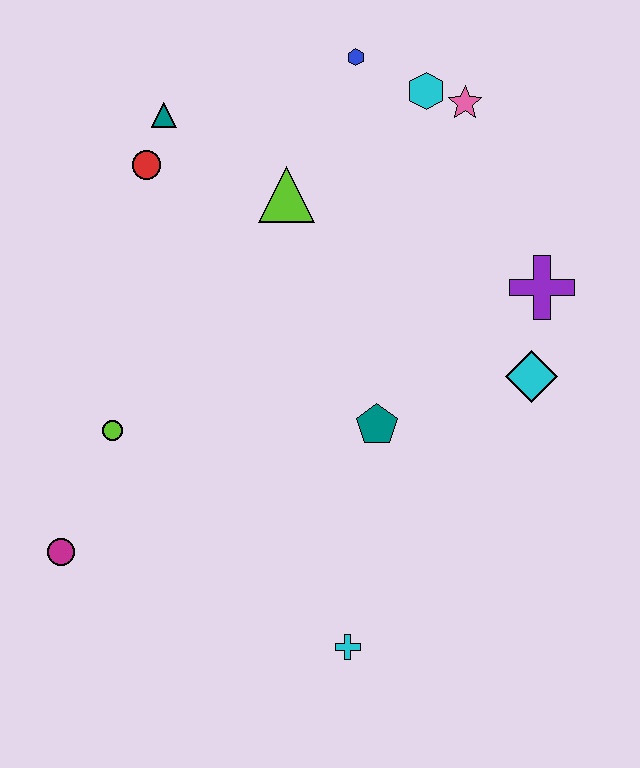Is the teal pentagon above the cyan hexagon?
No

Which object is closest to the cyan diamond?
The purple cross is closest to the cyan diamond.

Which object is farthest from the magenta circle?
The pink star is farthest from the magenta circle.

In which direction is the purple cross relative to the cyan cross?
The purple cross is above the cyan cross.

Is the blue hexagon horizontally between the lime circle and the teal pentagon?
Yes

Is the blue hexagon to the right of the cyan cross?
Yes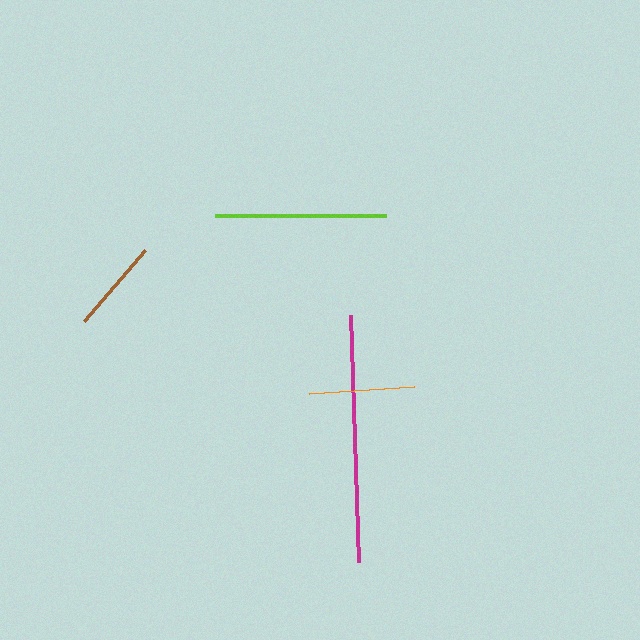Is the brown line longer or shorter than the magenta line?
The magenta line is longer than the brown line.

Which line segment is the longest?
The magenta line is the longest at approximately 247 pixels.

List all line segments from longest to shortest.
From longest to shortest: magenta, lime, orange, brown.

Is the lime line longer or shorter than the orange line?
The lime line is longer than the orange line.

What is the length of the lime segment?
The lime segment is approximately 171 pixels long.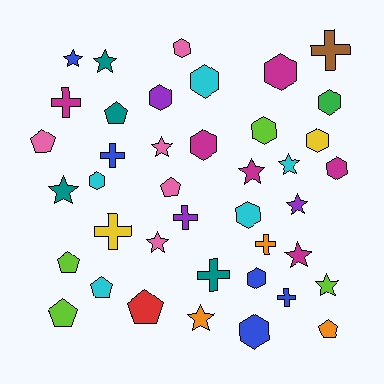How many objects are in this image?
There are 40 objects.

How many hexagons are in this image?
There are 13 hexagons.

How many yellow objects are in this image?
There are 2 yellow objects.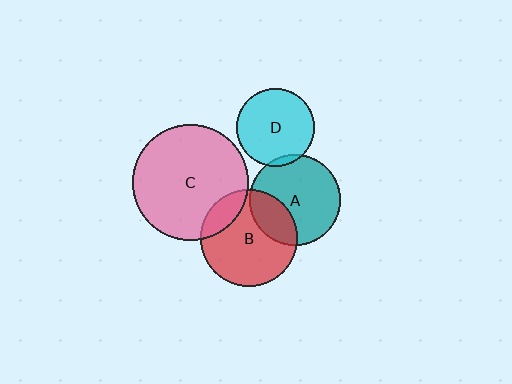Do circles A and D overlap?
Yes.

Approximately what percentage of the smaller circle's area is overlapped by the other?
Approximately 5%.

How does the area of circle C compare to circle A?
Approximately 1.6 times.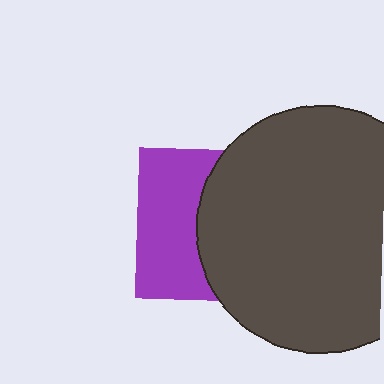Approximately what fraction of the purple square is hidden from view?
Roughly 55% of the purple square is hidden behind the dark gray circle.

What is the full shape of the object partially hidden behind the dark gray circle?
The partially hidden object is a purple square.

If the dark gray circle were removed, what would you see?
You would see the complete purple square.